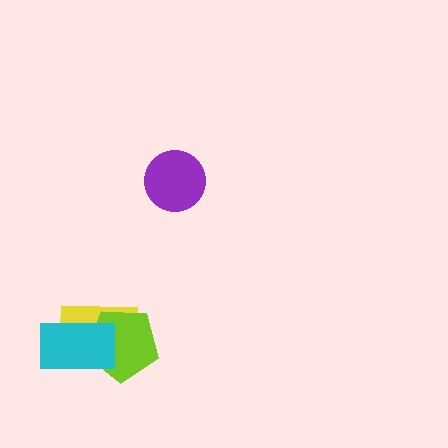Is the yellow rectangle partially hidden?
Yes, it is partially covered by another shape.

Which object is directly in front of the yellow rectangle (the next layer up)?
The lime pentagon is directly in front of the yellow rectangle.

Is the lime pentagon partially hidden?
Yes, it is partially covered by another shape.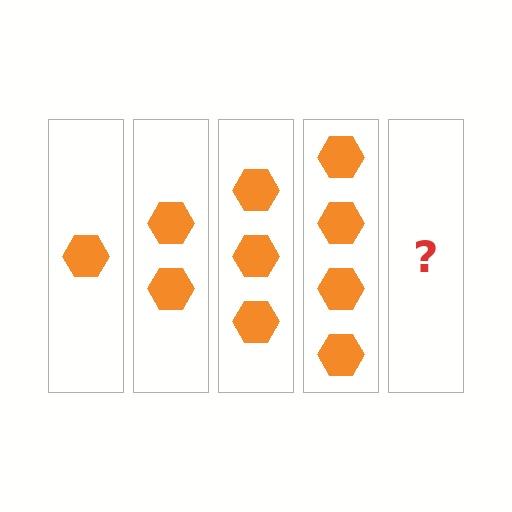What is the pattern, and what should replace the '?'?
The pattern is that each step adds one more hexagon. The '?' should be 5 hexagons.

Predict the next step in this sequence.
The next step is 5 hexagons.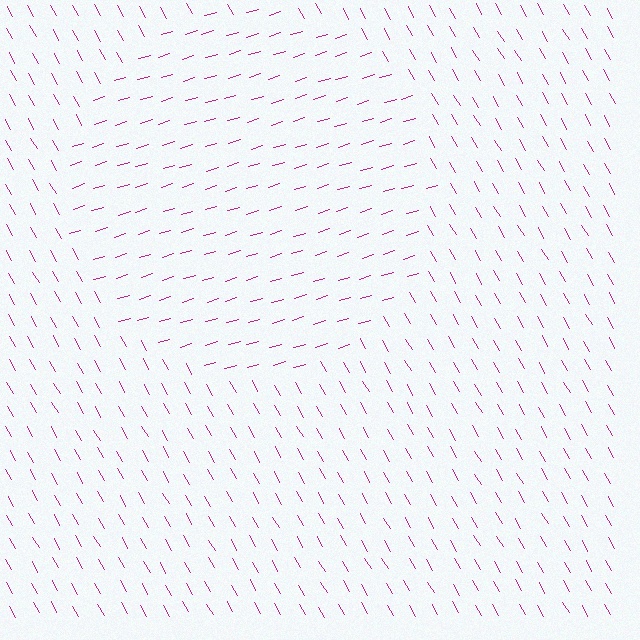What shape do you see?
I see a circle.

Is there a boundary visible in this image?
Yes, there is a texture boundary formed by a change in line orientation.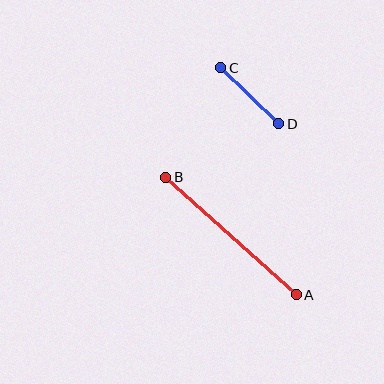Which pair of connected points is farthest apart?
Points A and B are farthest apart.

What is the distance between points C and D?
The distance is approximately 81 pixels.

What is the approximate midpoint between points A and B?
The midpoint is at approximately (231, 236) pixels.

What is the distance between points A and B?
The distance is approximately 176 pixels.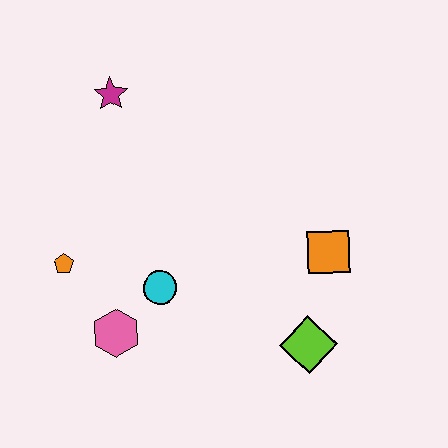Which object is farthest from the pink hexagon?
The magenta star is farthest from the pink hexagon.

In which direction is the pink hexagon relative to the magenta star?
The pink hexagon is below the magenta star.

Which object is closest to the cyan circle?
The pink hexagon is closest to the cyan circle.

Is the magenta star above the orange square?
Yes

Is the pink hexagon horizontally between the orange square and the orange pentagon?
Yes